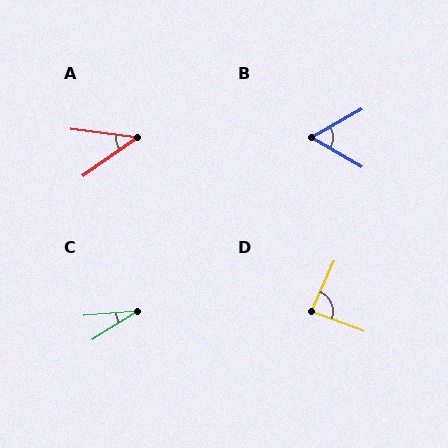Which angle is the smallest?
C, at approximately 28 degrees.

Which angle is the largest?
D, at approximately 87 degrees.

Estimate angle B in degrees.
Approximately 60 degrees.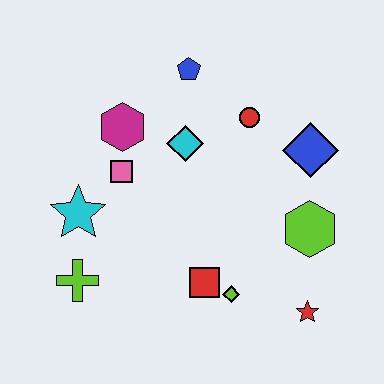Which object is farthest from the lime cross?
The blue diamond is farthest from the lime cross.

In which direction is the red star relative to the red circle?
The red star is below the red circle.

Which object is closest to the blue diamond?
The red circle is closest to the blue diamond.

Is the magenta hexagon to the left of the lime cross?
No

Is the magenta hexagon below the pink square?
No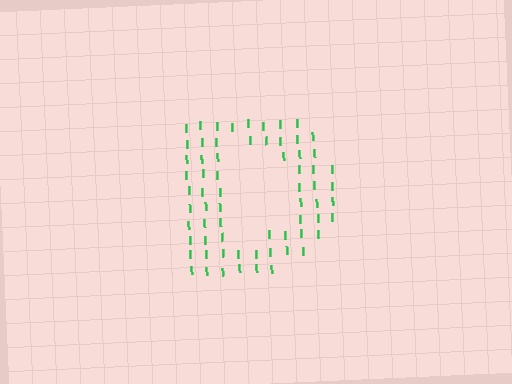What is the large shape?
The large shape is the letter D.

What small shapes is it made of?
It is made of small letter I's.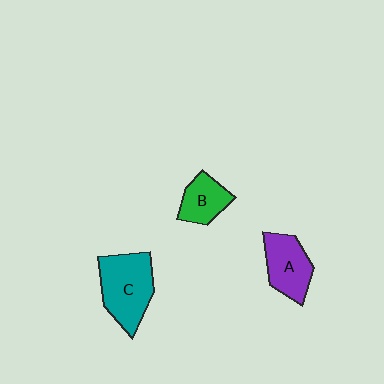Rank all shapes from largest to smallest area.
From largest to smallest: C (teal), A (purple), B (green).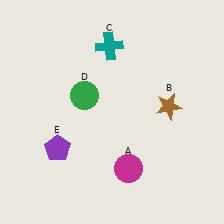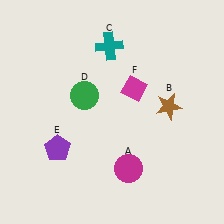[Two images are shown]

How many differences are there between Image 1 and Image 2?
There is 1 difference between the two images.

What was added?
A magenta diamond (F) was added in Image 2.